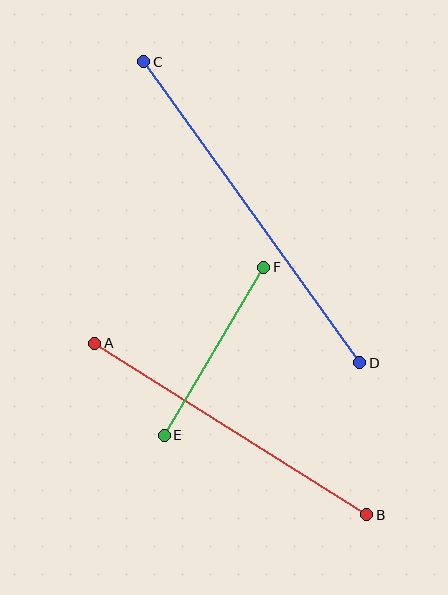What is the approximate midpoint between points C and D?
The midpoint is at approximately (252, 212) pixels.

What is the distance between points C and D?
The distance is approximately 370 pixels.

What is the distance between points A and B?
The distance is approximately 322 pixels.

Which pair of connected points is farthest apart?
Points C and D are farthest apart.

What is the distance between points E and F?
The distance is approximately 195 pixels.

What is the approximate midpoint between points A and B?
The midpoint is at approximately (231, 429) pixels.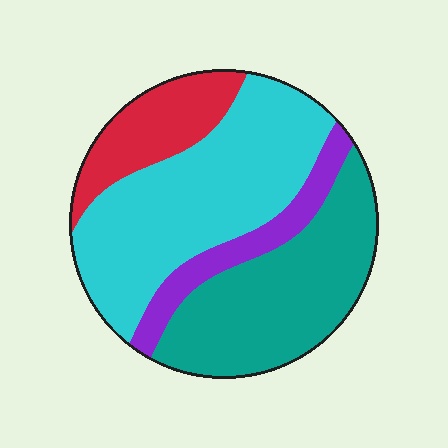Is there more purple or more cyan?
Cyan.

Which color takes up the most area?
Cyan, at roughly 40%.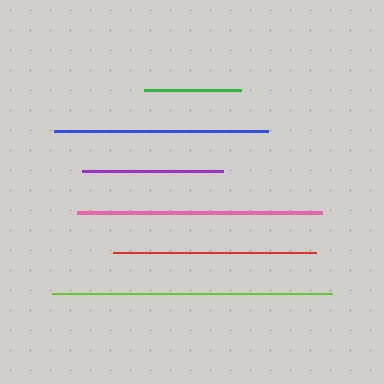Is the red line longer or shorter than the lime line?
The lime line is longer than the red line.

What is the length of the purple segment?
The purple segment is approximately 141 pixels long.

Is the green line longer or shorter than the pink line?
The pink line is longer than the green line.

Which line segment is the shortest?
The green line is the shortest at approximately 97 pixels.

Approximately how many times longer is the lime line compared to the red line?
The lime line is approximately 1.4 times the length of the red line.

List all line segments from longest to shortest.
From longest to shortest: lime, pink, blue, red, purple, green.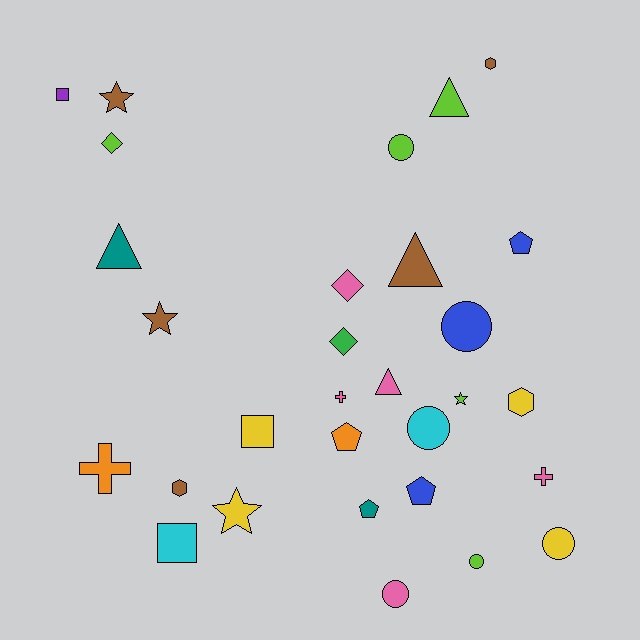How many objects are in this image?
There are 30 objects.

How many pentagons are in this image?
There are 4 pentagons.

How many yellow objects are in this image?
There are 4 yellow objects.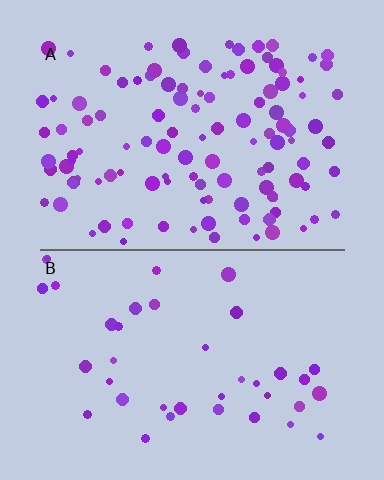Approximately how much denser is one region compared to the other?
Approximately 3.0× — region A over region B.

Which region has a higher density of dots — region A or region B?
A (the top).